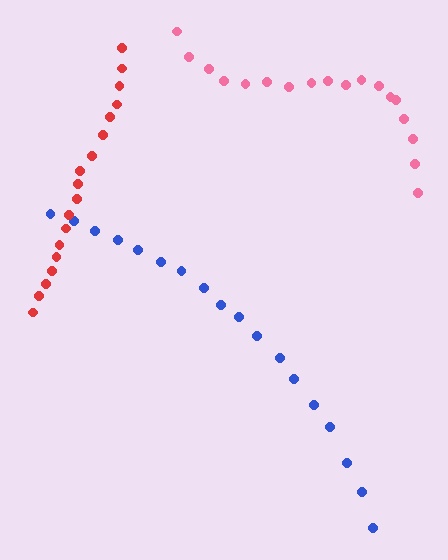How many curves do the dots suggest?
There are 3 distinct paths.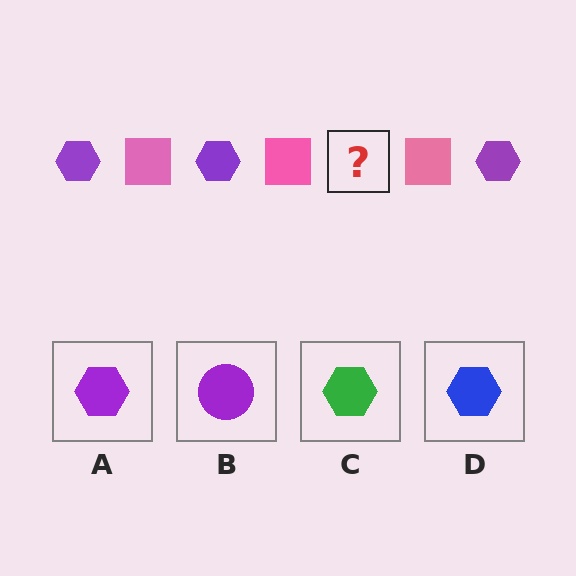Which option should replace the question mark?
Option A.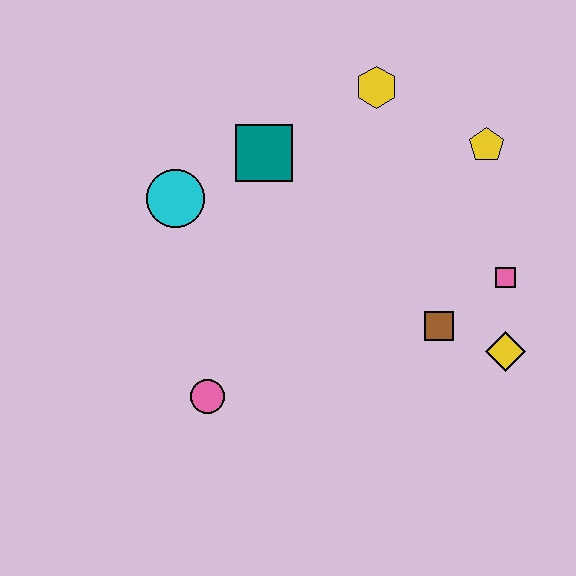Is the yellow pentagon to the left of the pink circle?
No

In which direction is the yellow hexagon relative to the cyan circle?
The yellow hexagon is to the right of the cyan circle.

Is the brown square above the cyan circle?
No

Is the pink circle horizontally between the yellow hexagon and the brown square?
No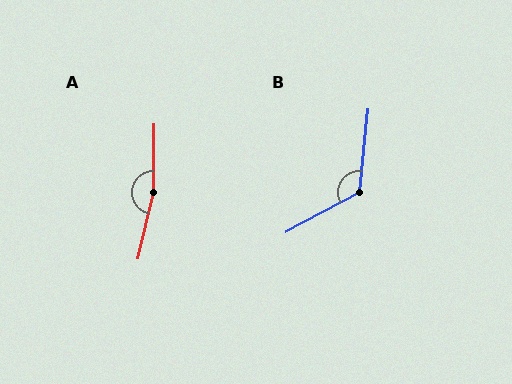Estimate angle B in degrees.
Approximately 124 degrees.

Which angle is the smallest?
B, at approximately 124 degrees.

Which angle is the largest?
A, at approximately 167 degrees.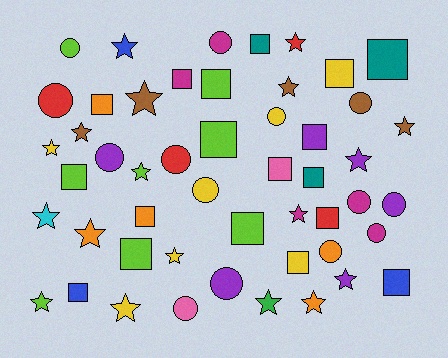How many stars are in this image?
There are 18 stars.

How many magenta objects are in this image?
There are 5 magenta objects.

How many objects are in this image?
There are 50 objects.